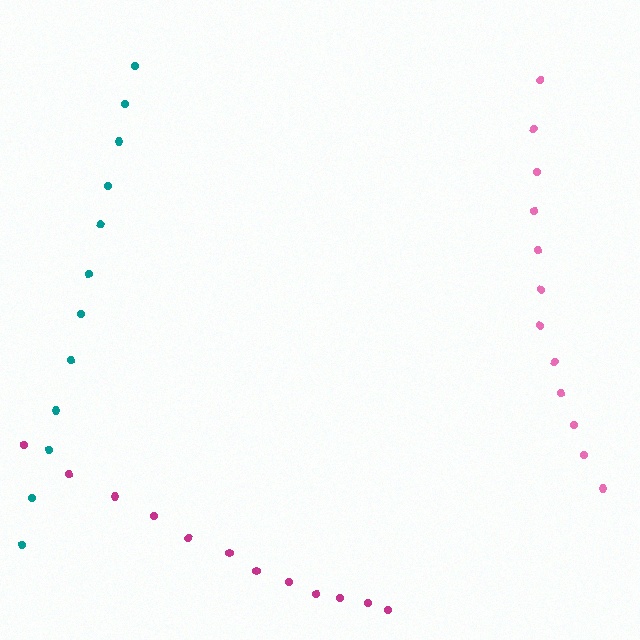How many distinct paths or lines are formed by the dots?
There are 3 distinct paths.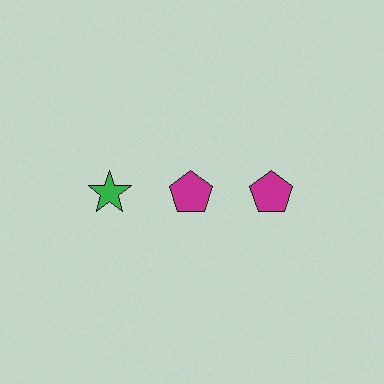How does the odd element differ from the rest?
It differs in both color (green instead of magenta) and shape (star instead of pentagon).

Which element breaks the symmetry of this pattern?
The green star in the top row, leftmost column breaks the symmetry. All other shapes are magenta pentagons.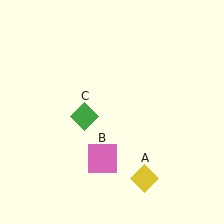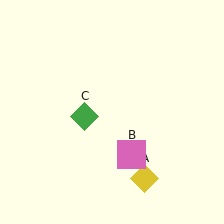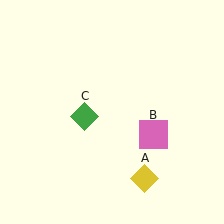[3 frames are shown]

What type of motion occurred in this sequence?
The pink square (object B) rotated counterclockwise around the center of the scene.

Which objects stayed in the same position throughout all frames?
Yellow diamond (object A) and green diamond (object C) remained stationary.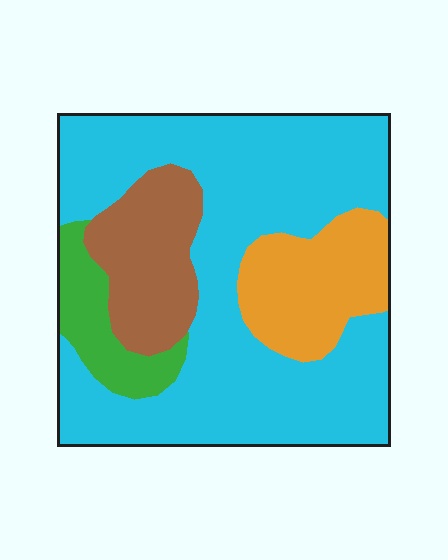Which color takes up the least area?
Green, at roughly 10%.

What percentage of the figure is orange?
Orange covers about 15% of the figure.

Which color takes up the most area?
Cyan, at roughly 60%.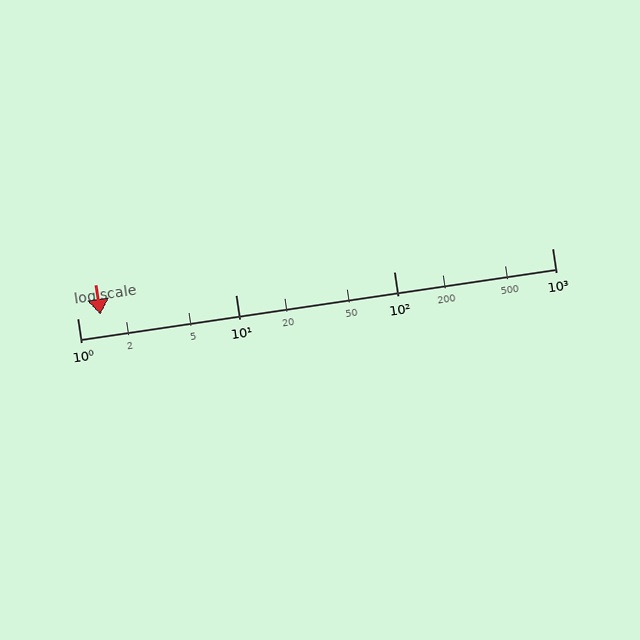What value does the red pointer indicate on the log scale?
The pointer indicates approximately 1.4.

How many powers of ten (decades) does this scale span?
The scale spans 3 decades, from 1 to 1000.